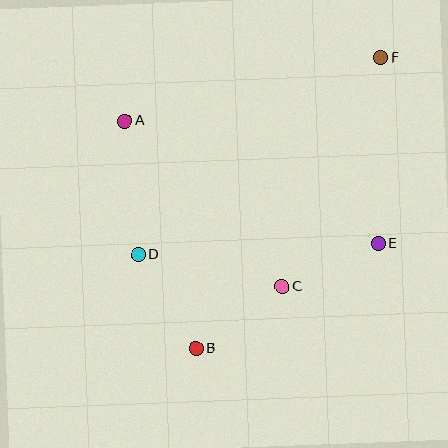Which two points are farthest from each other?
Points B and F are farthest from each other.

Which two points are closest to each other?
Points C and E are closest to each other.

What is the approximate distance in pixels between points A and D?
The distance between A and D is approximately 134 pixels.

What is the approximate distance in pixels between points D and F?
The distance between D and F is approximately 312 pixels.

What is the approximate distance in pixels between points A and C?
The distance between A and C is approximately 228 pixels.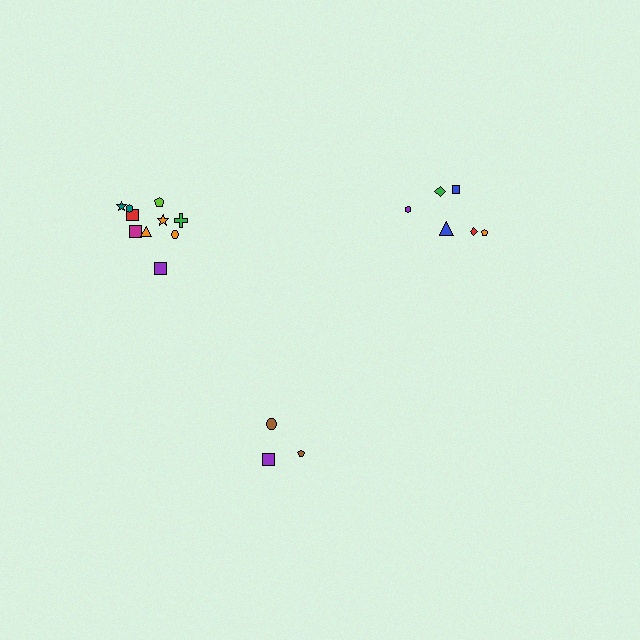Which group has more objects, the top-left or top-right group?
The top-left group.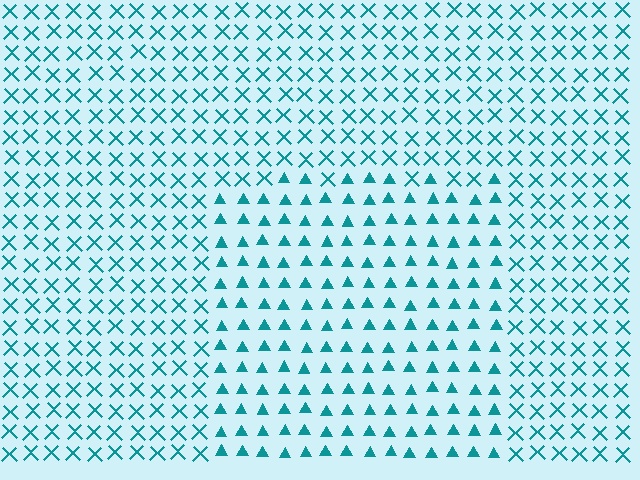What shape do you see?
I see a rectangle.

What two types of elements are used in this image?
The image uses triangles inside the rectangle region and X marks outside it.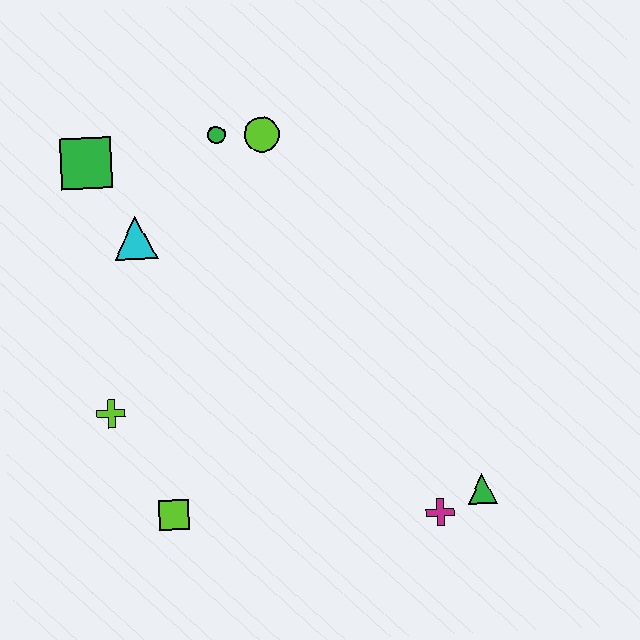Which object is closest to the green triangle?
The magenta cross is closest to the green triangle.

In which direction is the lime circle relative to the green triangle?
The lime circle is above the green triangle.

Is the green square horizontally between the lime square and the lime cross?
No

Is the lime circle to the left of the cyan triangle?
No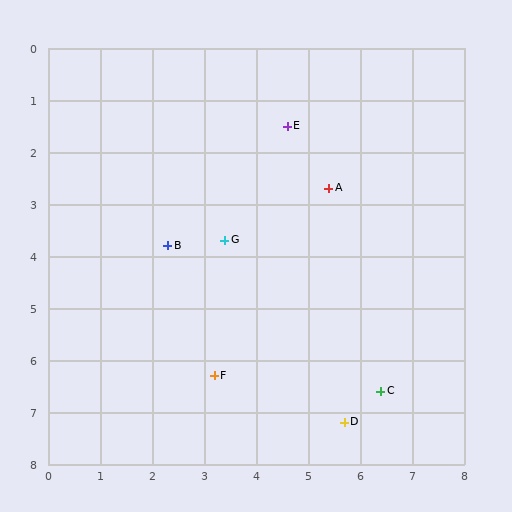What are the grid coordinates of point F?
Point F is at approximately (3.2, 6.3).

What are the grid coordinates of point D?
Point D is at approximately (5.7, 7.2).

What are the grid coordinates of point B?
Point B is at approximately (2.3, 3.8).